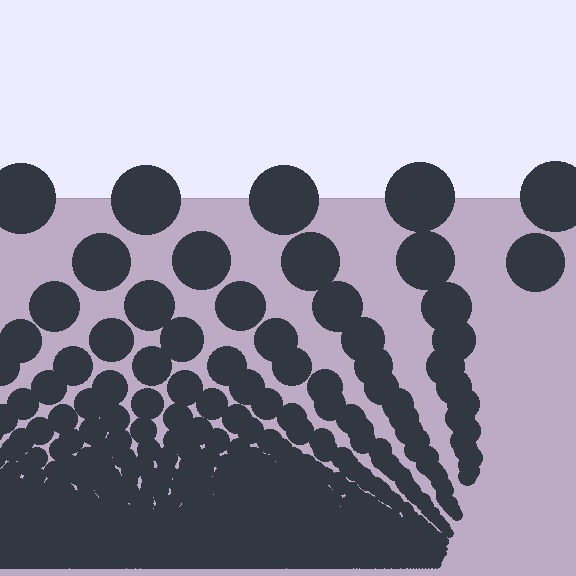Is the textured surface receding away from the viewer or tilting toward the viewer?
The surface appears to tilt toward the viewer. Texture elements get larger and sparser toward the top.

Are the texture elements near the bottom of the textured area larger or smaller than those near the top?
Smaller. The gradient is inverted — elements near the bottom are smaller and denser.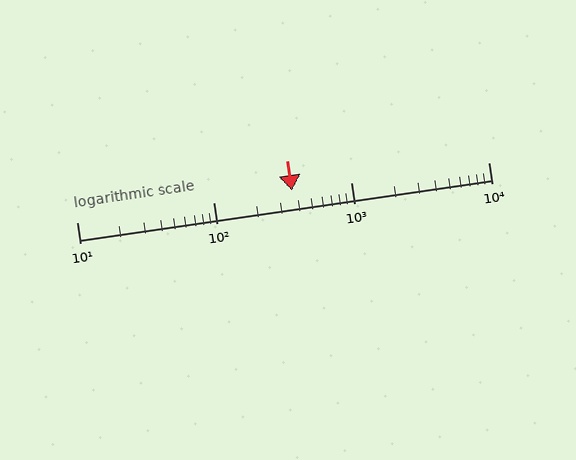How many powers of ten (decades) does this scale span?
The scale spans 3 decades, from 10 to 10000.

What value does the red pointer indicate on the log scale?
The pointer indicates approximately 370.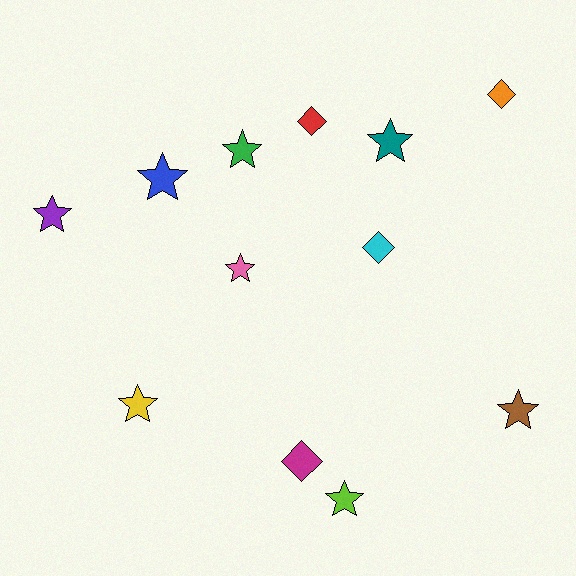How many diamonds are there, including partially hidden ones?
There are 4 diamonds.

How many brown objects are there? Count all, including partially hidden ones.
There is 1 brown object.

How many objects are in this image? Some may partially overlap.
There are 12 objects.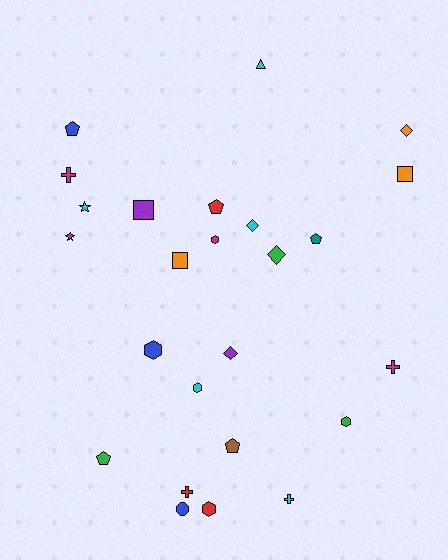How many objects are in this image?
There are 25 objects.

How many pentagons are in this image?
There are 5 pentagons.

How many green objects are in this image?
There are 3 green objects.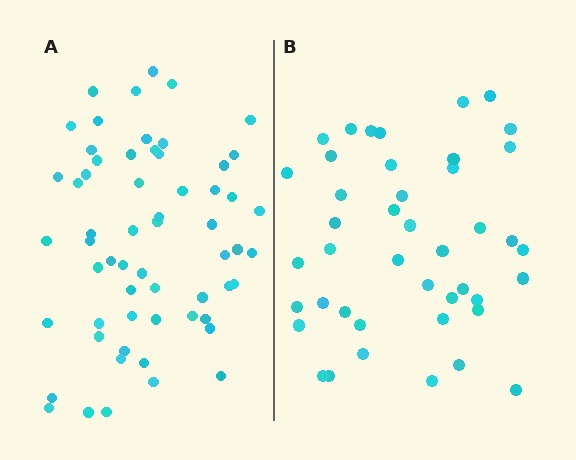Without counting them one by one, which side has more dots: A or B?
Region A (the left region) has more dots.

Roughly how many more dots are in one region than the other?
Region A has approximately 15 more dots than region B.